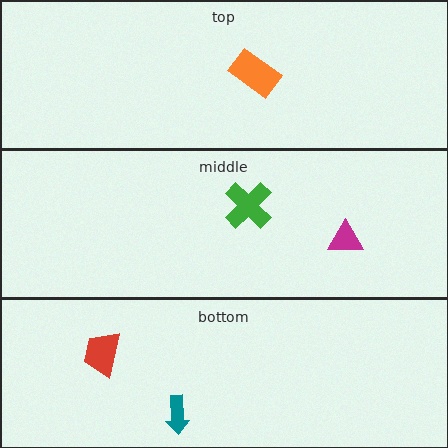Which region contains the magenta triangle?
The middle region.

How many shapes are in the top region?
1.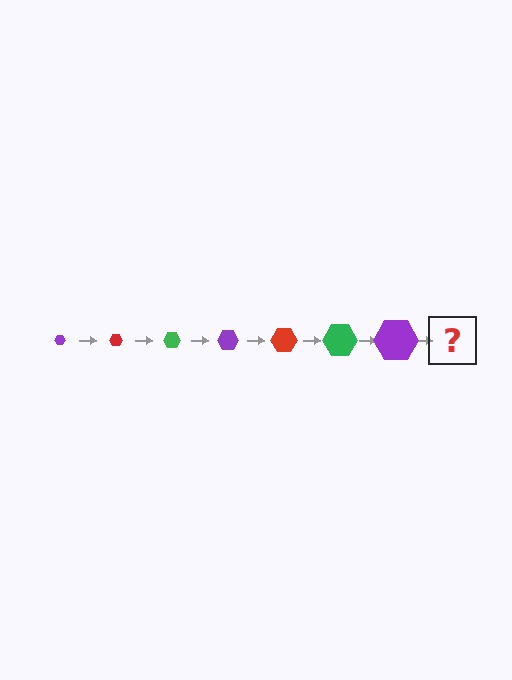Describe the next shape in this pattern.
It should be a red hexagon, larger than the previous one.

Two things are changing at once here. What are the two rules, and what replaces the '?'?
The two rules are that the hexagon grows larger each step and the color cycles through purple, red, and green. The '?' should be a red hexagon, larger than the previous one.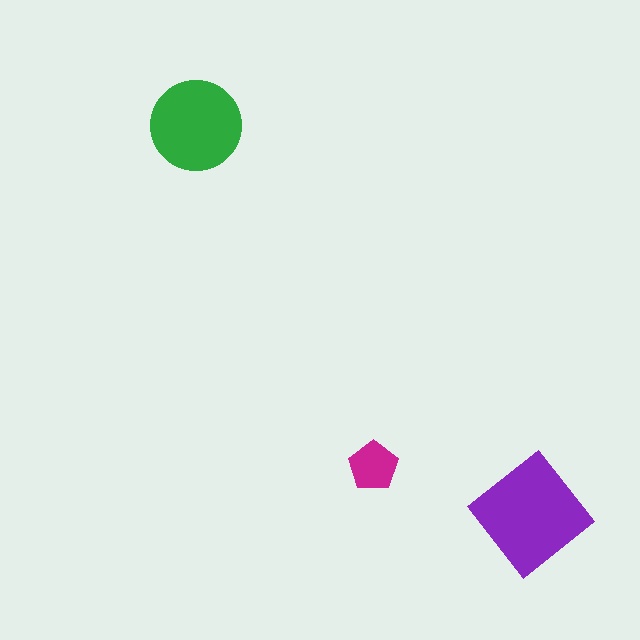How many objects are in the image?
There are 3 objects in the image.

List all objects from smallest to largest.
The magenta pentagon, the green circle, the purple diamond.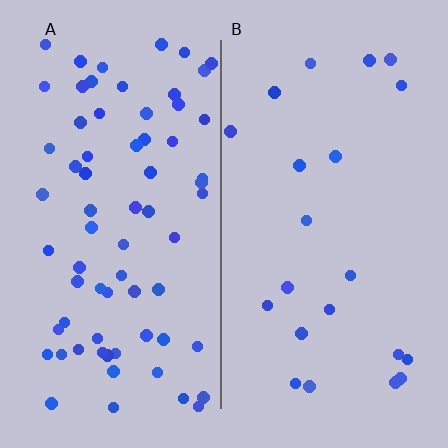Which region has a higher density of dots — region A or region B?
A (the left).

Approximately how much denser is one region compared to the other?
Approximately 3.2× — region A over region B.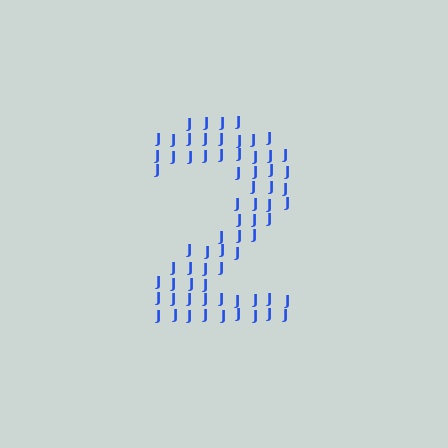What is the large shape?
The large shape is the digit 2.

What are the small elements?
The small elements are letter J's.